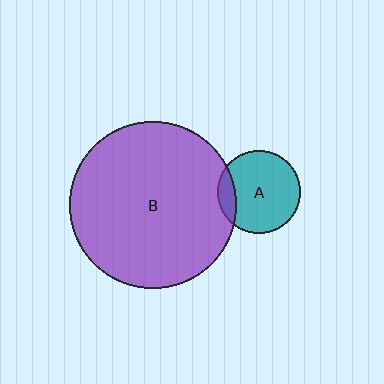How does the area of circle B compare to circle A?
Approximately 4.0 times.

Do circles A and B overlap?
Yes.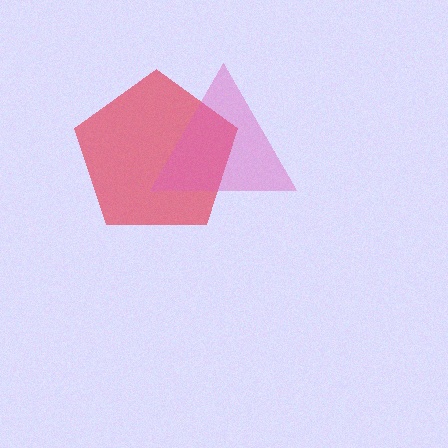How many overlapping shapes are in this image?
There are 2 overlapping shapes in the image.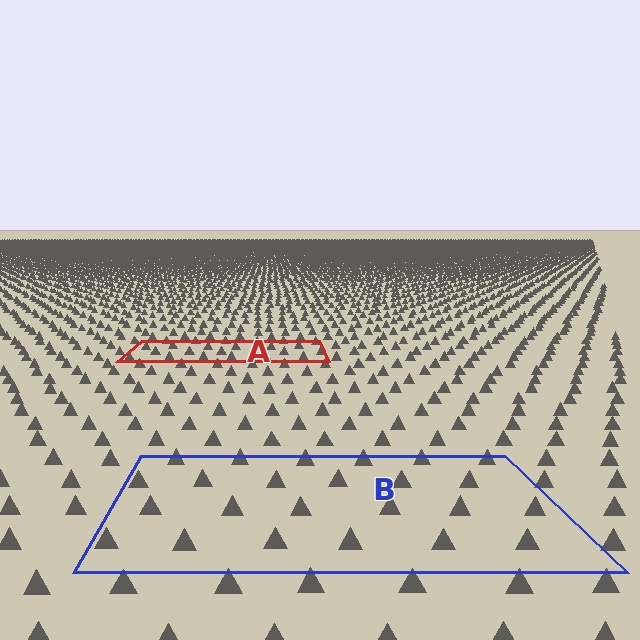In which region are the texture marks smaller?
The texture marks are smaller in region A, because it is farther away.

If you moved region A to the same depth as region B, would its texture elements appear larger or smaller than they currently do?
They would appear larger. At a closer depth, the same texture elements are projected at a bigger on-screen size.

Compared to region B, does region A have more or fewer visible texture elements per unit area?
Region A has more texture elements per unit area — they are packed more densely because it is farther away.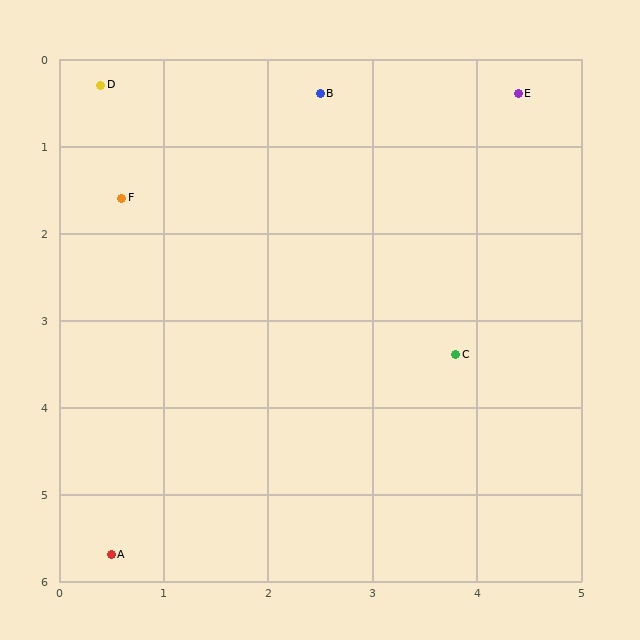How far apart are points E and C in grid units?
Points E and C are about 3.1 grid units apart.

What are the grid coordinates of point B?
Point B is at approximately (2.5, 0.4).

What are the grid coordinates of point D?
Point D is at approximately (0.4, 0.3).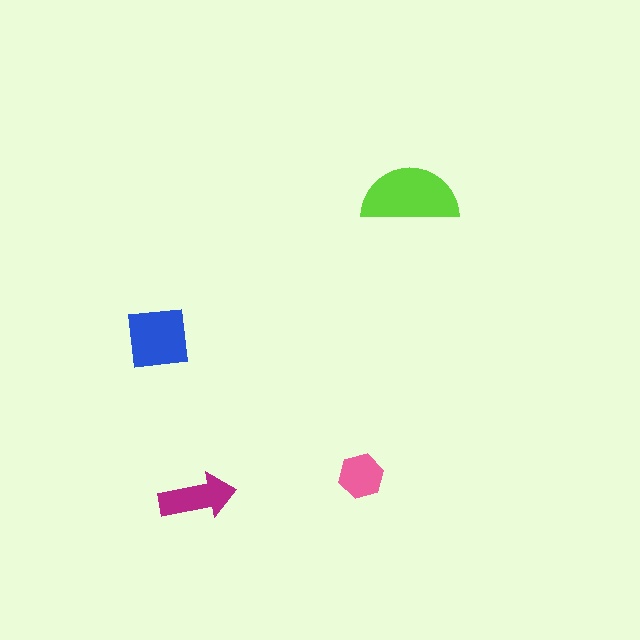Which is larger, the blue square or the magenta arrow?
The blue square.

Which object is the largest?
The lime semicircle.